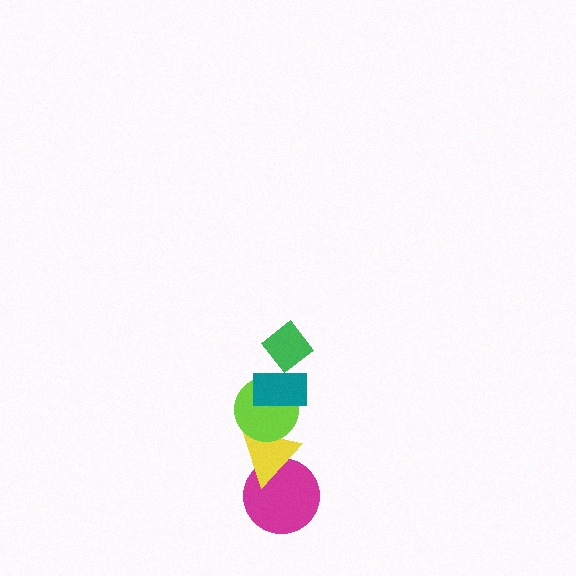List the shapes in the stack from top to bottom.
From top to bottom: the green diamond, the teal rectangle, the lime circle, the yellow triangle, the magenta circle.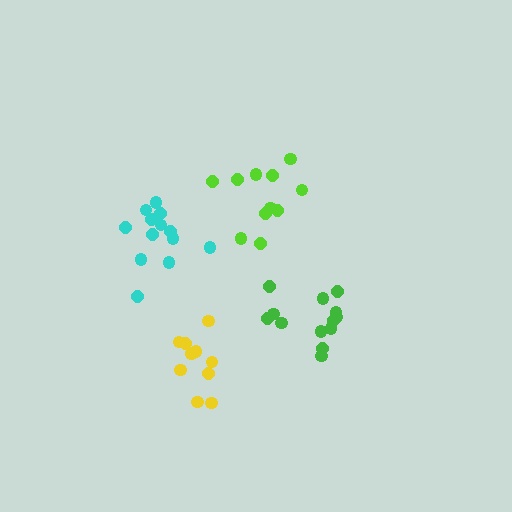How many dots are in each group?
Group 1: 11 dots, Group 2: 13 dots, Group 3: 11 dots, Group 4: 13 dots (48 total).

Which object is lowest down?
The yellow cluster is bottommost.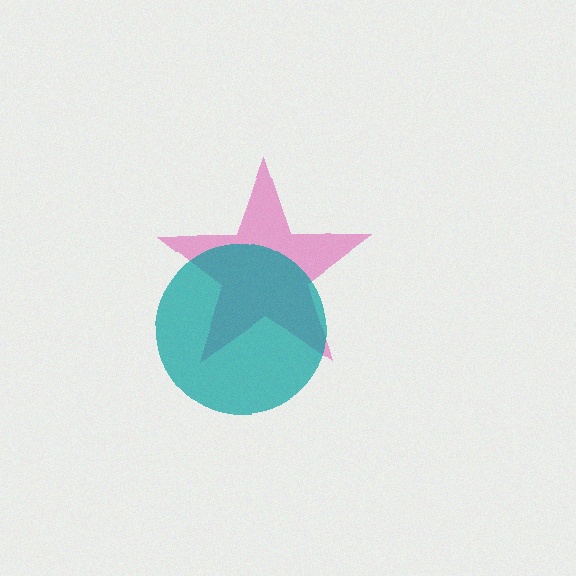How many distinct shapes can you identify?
There are 2 distinct shapes: a magenta star, a teal circle.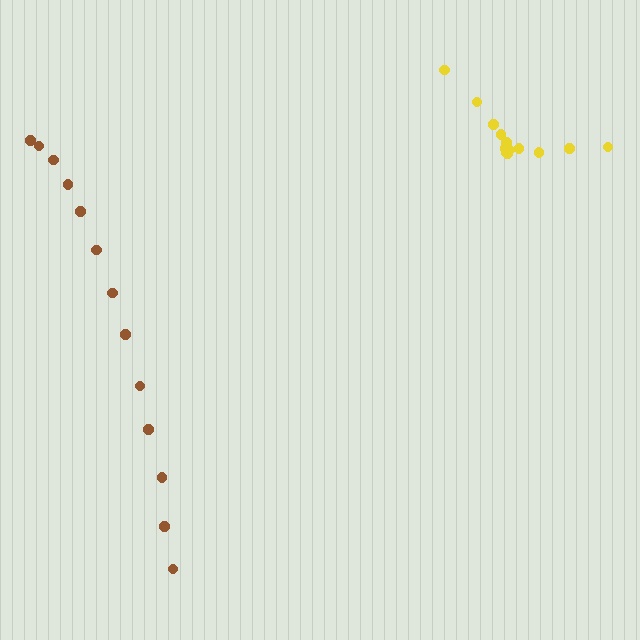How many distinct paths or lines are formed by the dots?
There are 2 distinct paths.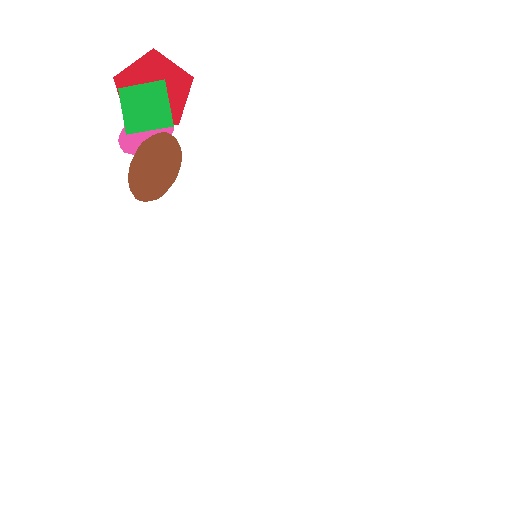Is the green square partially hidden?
No, no other shape covers it.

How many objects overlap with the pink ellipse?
3 objects overlap with the pink ellipse.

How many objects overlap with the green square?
3 objects overlap with the green square.